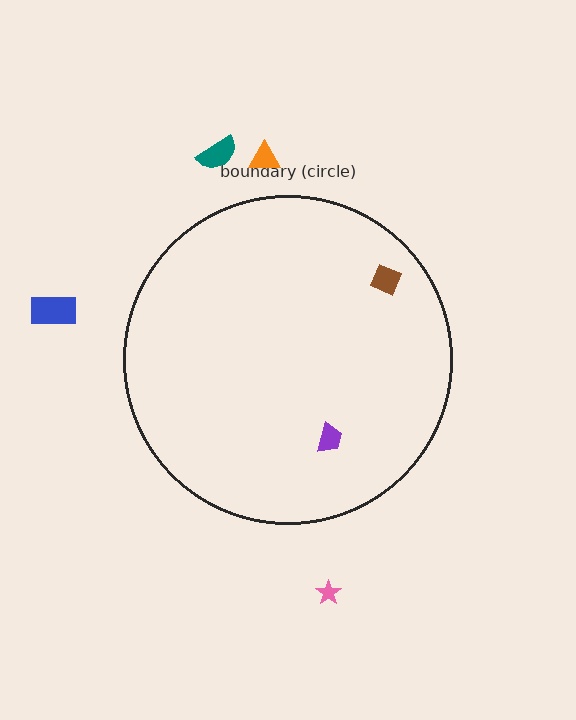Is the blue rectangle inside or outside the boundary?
Outside.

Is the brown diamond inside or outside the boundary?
Inside.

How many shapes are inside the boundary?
2 inside, 4 outside.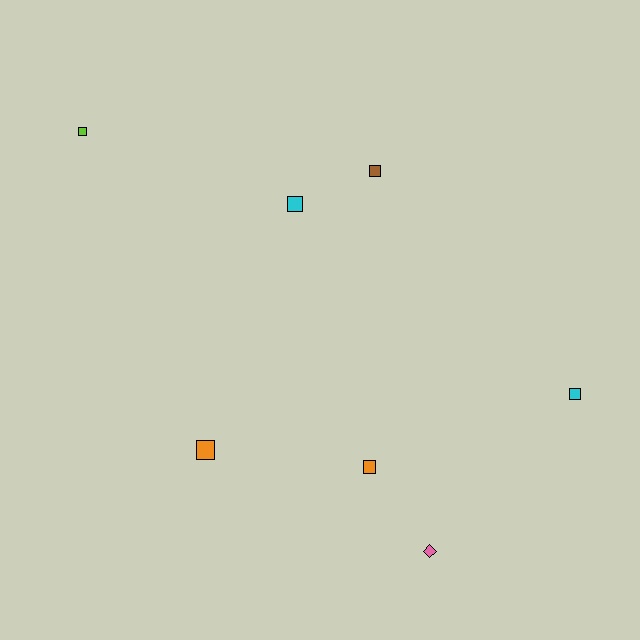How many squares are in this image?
There are 6 squares.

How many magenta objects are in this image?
There are no magenta objects.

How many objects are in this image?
There are 7 objects.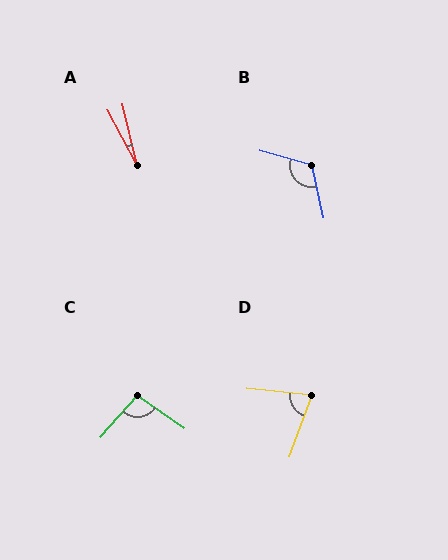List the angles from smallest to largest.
A (15°), D (76°), C (96°), B (118°).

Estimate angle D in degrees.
Approximately 76 degrees.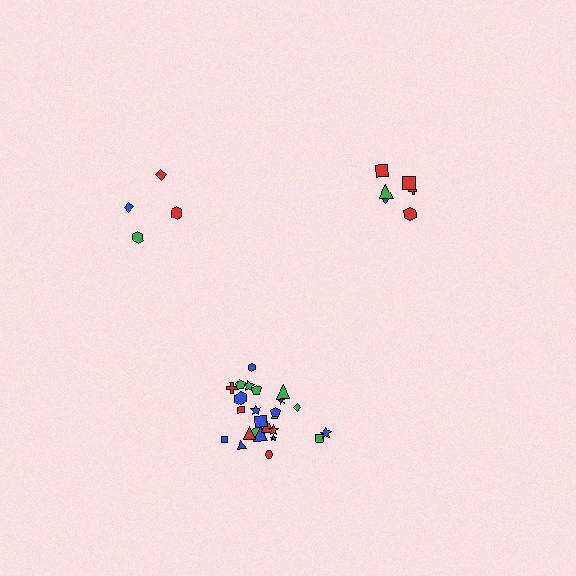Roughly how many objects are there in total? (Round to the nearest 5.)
Roughly 35 objects in total.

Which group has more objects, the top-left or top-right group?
The top-right group.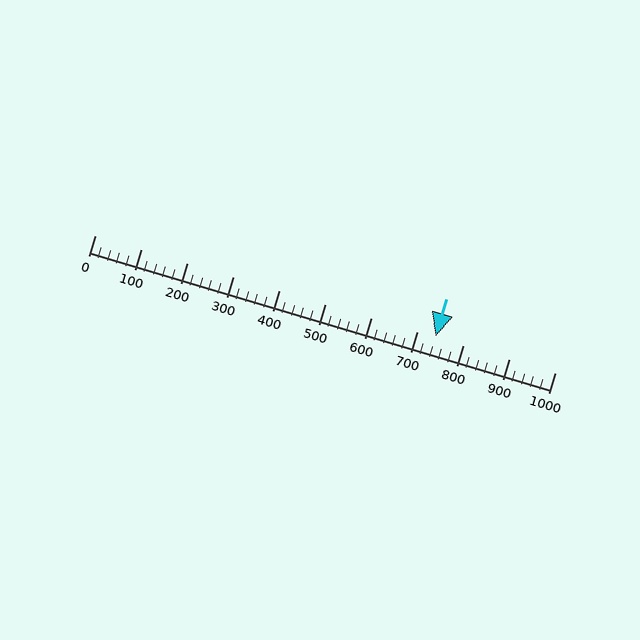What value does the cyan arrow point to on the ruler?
The cyan arrow points to approximately 740.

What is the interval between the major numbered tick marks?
The major tick marks are spaced 100 units apart.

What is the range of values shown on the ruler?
The ruler shows values from 0 to 1000.